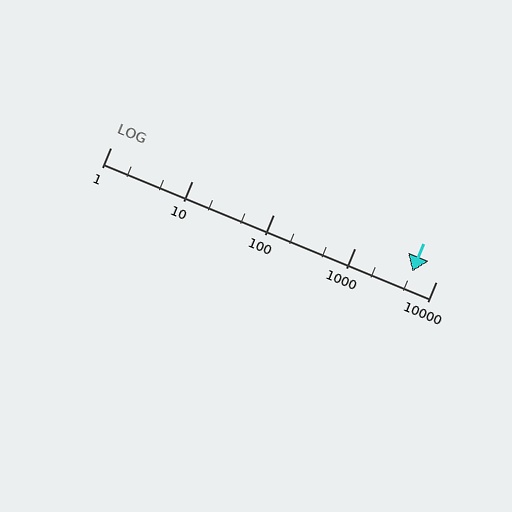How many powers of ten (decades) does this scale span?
The scale spans 4 decades, from 1 to 10000.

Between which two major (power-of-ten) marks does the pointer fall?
The pointer is between 1000 and 10000.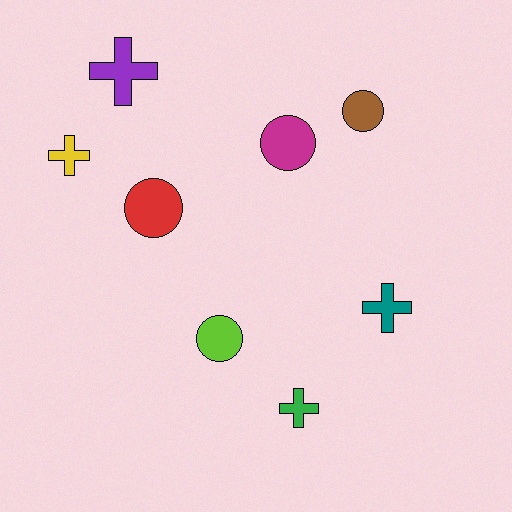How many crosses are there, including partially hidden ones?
There are 4 crosses.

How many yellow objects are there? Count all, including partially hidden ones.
There is 1 yellow object.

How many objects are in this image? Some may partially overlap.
There are 8 objects.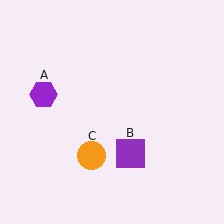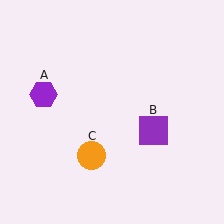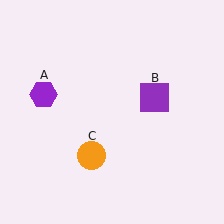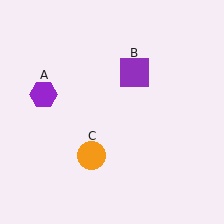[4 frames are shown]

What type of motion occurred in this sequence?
The purple square (object B) rotated counterclockwise around the center of the scene.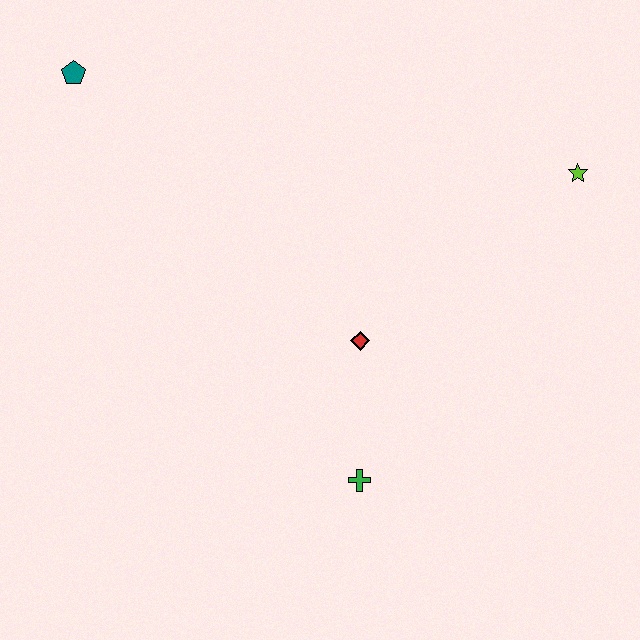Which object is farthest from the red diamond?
The teal pentagon is farthest from the red diamond.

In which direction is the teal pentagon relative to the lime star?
The teal pentagon is to the left of the lime star.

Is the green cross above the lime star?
No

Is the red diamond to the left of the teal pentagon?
No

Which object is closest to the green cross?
The red diamond is closest to the green cross.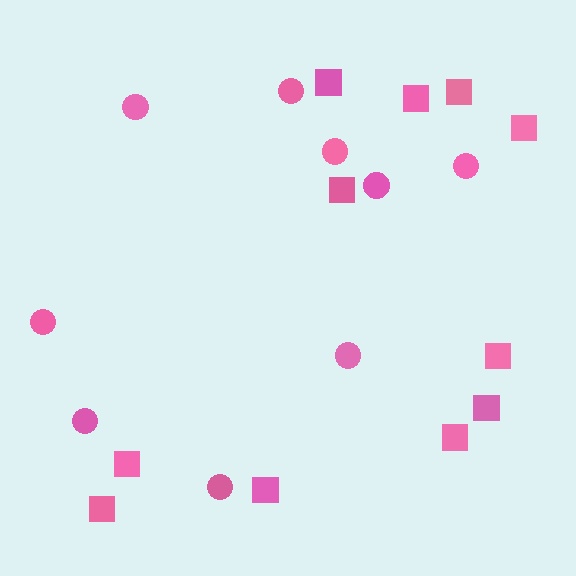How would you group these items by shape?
There are 2 groups: one group of squares (11) and one group of circles (9).